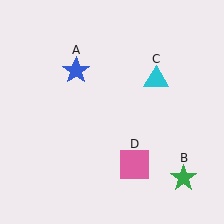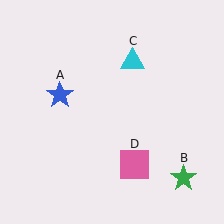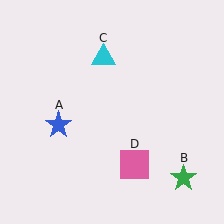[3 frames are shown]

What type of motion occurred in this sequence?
The blue star (object A), cyan triangle (object C) rotated counterclockwise around the center of the scene.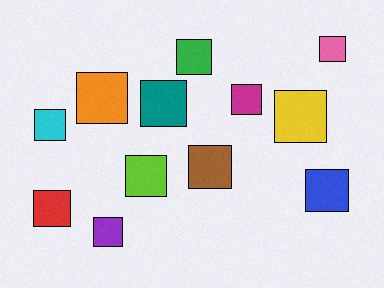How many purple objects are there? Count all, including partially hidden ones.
There is 1 purple object.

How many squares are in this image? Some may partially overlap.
There are 12 squares.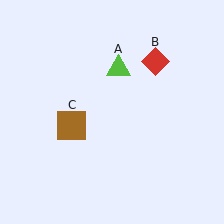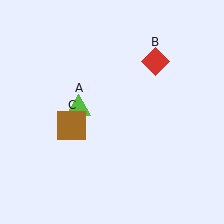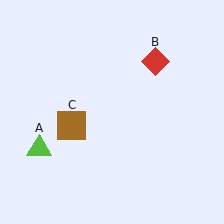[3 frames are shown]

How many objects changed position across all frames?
1 object changed position: lime triangle (object A).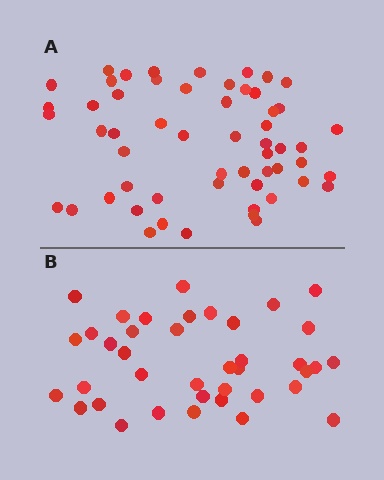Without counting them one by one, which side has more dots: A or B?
Region A (the top region) has more dots.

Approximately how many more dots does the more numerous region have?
Region A has approximately 15 more dots than region B.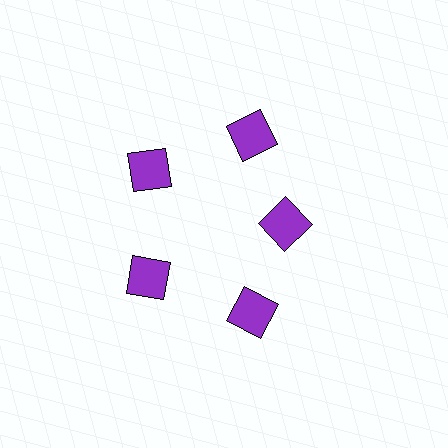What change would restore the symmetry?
The symmetry would be restored by moving it outward, back onto the ring so that all 5 squares sit at equal angles and equal distance from the center.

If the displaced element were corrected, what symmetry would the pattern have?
It would have 5-fold rotational symmetry — the pattern would map onto itself every 72 degrees.